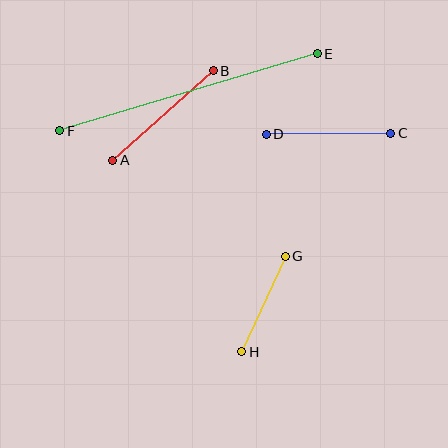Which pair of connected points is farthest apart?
Points E and F are farthest apart.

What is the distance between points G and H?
The distance is approximately 105 pixels.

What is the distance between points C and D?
The distance is approximately 124 pixels.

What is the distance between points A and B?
The distance is approximately 135 pixels.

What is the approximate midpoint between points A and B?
The midpoint is at approximately (163, 115) pixels.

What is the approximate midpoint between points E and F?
The midpoint is at approximately (188, 92) pixels.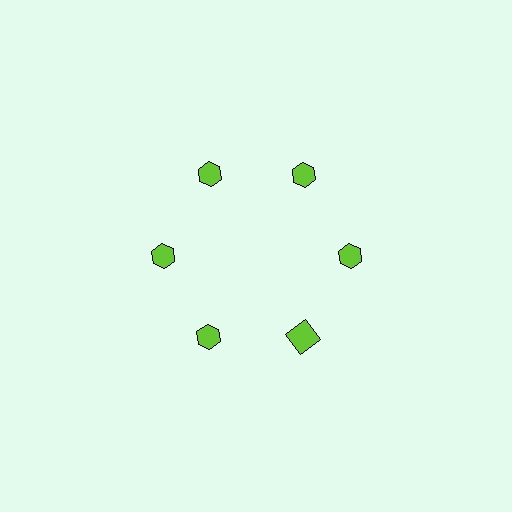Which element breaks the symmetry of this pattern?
The lime square at roughly the 5 o'clock position breaks the symmetry. All other shapes are lime hexagons.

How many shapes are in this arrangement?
There are 6 shapes arranged in a ring pattern.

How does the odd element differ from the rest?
It has a different shape: square instead of hexagon.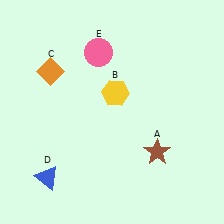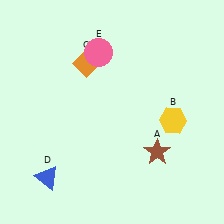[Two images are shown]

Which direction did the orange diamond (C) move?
The orange diamond (C) moved right.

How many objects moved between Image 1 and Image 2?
2 objects moved between the two images.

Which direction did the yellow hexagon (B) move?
The yellow hexagon (B) moved right.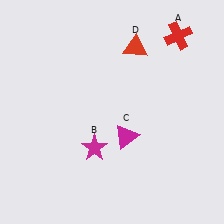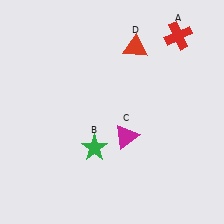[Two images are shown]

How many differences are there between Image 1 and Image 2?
There is 1 difference between the two images.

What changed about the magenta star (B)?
In Image 1, B is magenta. In Image 2, it changed to green.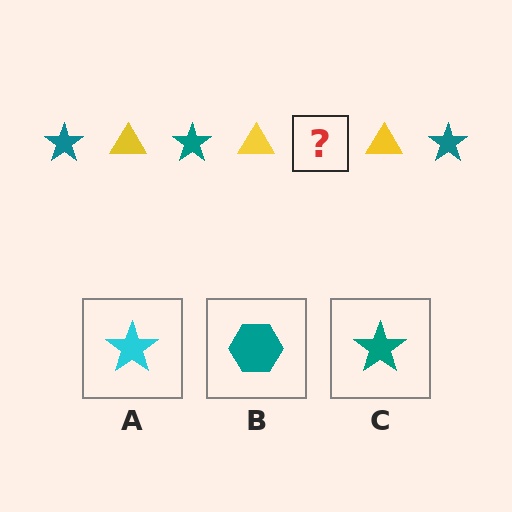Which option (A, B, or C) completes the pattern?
C.